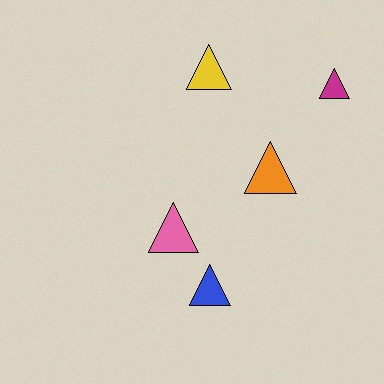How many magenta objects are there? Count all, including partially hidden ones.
There is 1 magenta object.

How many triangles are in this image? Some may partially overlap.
There are 5 triangles.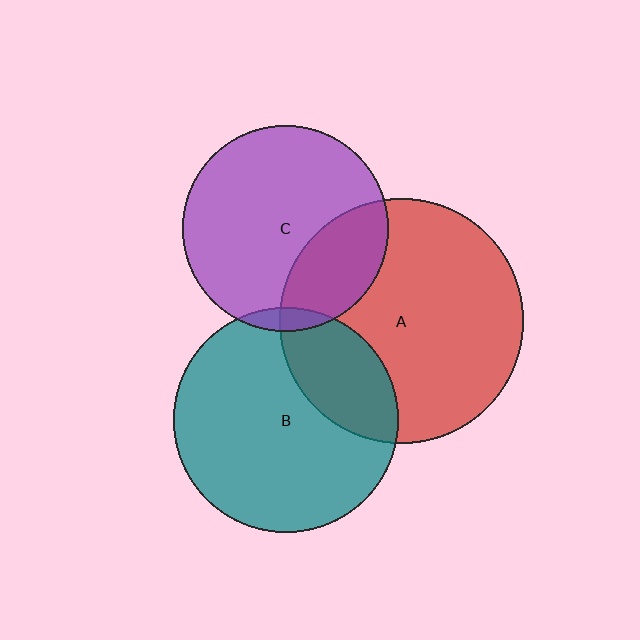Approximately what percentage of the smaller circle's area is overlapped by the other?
Approximately 5%.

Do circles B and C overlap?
Yes.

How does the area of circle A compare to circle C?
Approximately 1.4 times.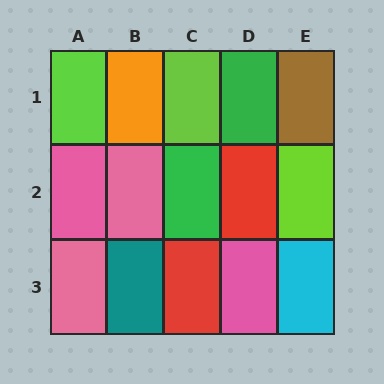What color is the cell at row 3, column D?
Pink.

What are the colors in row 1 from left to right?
Lime, orange, lime, green, brown.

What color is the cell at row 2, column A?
Pink.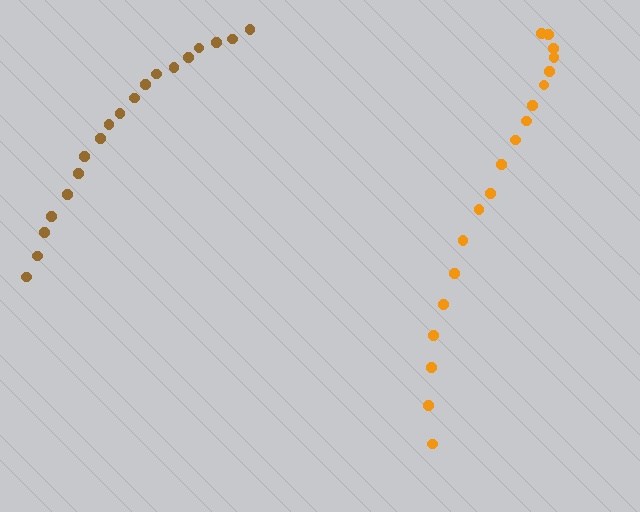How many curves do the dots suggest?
There are 2 distinct paths.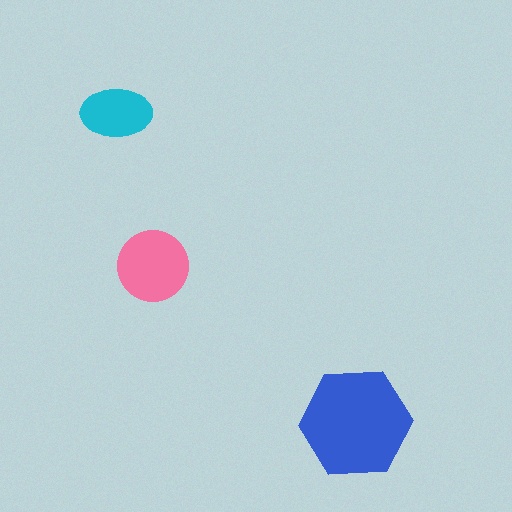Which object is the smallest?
The cyan ellipse.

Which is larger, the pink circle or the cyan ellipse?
The pink circle.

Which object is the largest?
The blue hexagon.